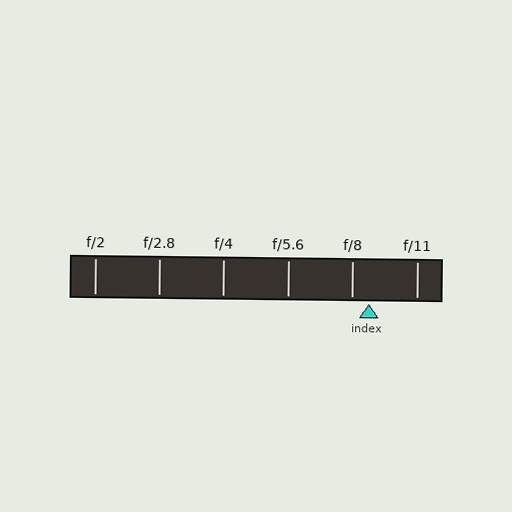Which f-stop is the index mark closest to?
The index mark is closest to f/8.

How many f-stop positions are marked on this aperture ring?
There are 6 f-stop positions marked.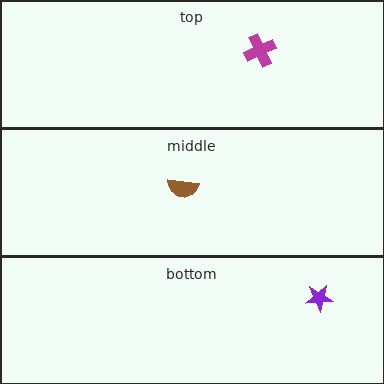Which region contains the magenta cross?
The top region.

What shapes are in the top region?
The magenta cross.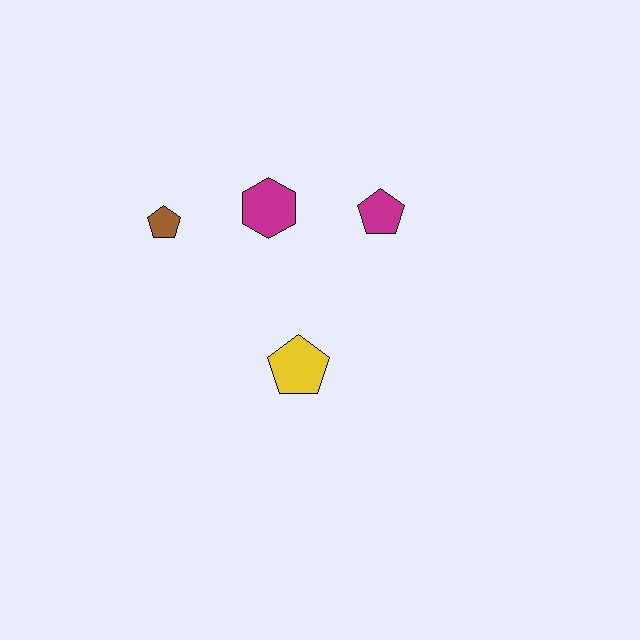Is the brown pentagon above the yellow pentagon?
Yes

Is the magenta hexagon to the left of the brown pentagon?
No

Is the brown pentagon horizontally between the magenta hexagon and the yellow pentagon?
No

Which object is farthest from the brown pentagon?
The magenta pentagon is farthest from the brown pentagon.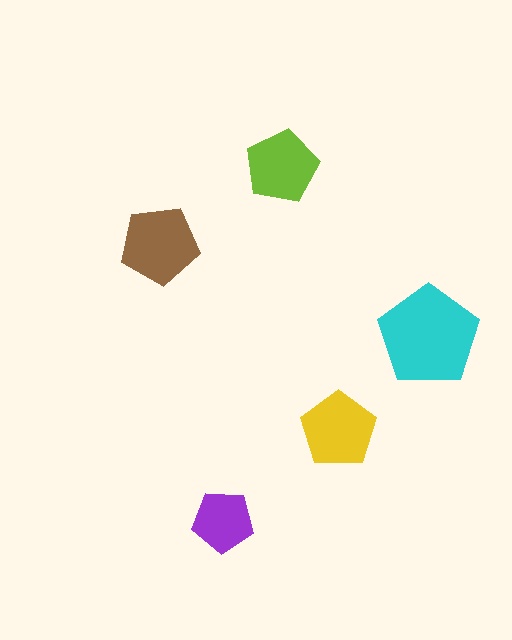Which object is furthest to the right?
The cyan pentagon is rightmost.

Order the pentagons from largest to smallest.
the cyan one, the brown one, the yellow one, the lime one, the purple one.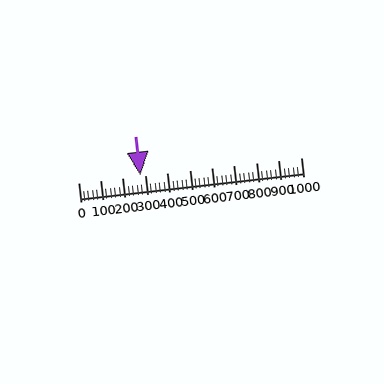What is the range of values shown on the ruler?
The ruler shows values from 0 to 1000.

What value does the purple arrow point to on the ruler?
The purple arrow points to approximately 280.